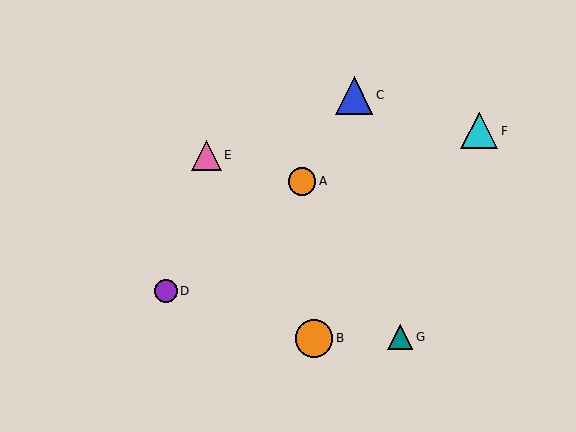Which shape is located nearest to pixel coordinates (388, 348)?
The teal triangle (labeled G) at (400, 337) is nearest to that location.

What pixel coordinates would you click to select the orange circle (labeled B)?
Click at (314, 338) to select the orange circle B.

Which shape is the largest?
The blue triangle (labeled C) is the largest.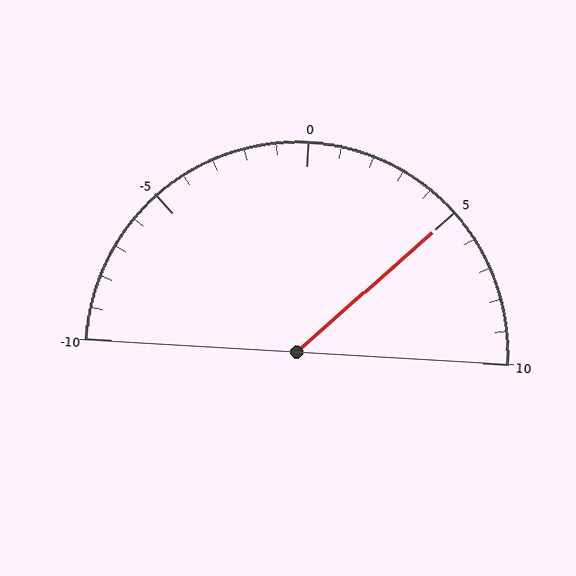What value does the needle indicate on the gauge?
The needle indicates approximately 5.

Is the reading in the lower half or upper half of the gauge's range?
The reading is in the upper half of the range (-10 to 10).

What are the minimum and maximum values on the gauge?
The gauge ranges from -10 to 10.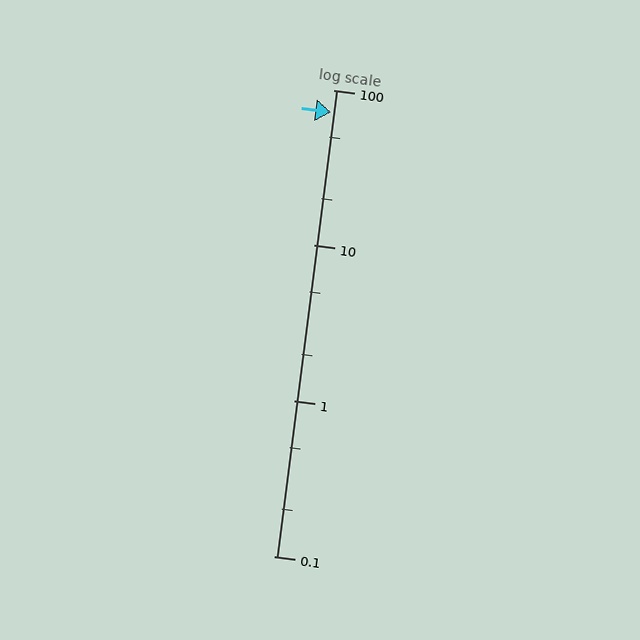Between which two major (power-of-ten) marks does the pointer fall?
The pointer is between 10 and 100.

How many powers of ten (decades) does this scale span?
The scale spans 3 decades, from 0.1 to 100.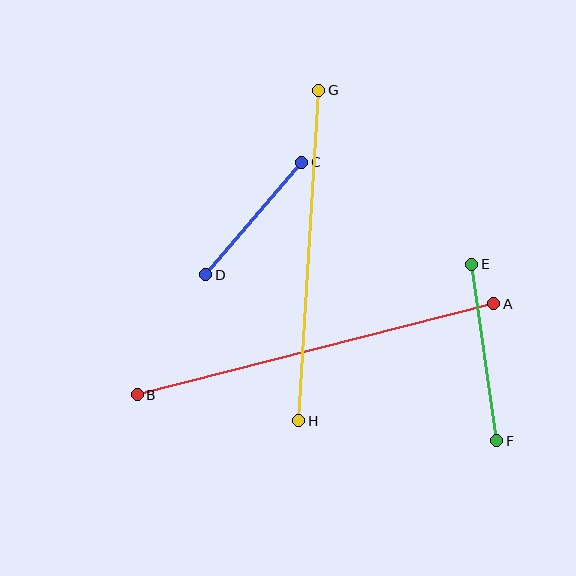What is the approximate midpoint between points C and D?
The midpoint is at approximately (254, 219) pixels.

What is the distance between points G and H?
The distance is approximately 331 pixels.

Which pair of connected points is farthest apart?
Points A and B are farthest apart.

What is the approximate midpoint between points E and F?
The midpoint is at approximately (484, 352) pixels.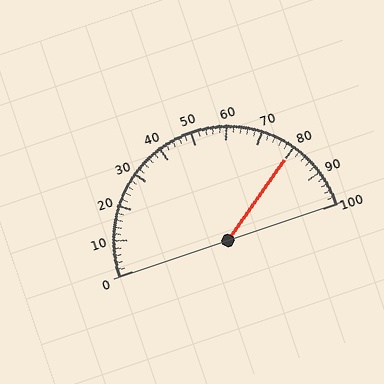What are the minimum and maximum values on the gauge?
The gauge ranges from 0 to 100.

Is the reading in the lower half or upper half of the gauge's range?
The reading is in the upper half of the range (0 to 100).